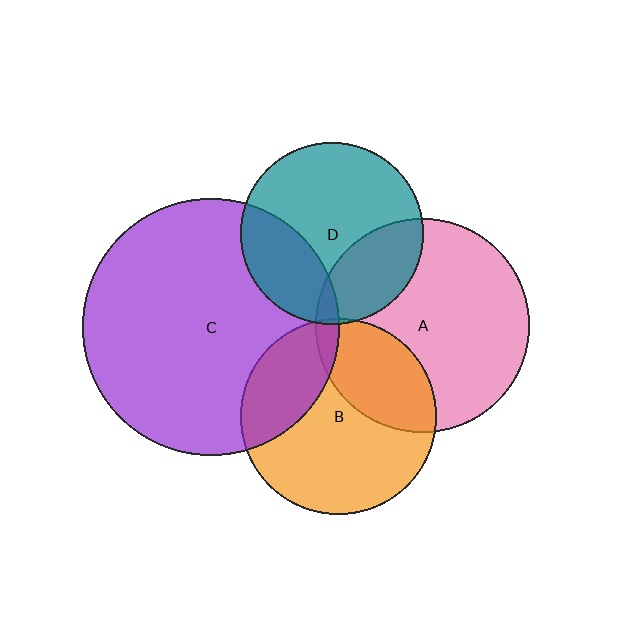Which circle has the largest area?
Circle C (purple).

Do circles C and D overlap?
Yes.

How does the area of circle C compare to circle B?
Approximately 1.7 times.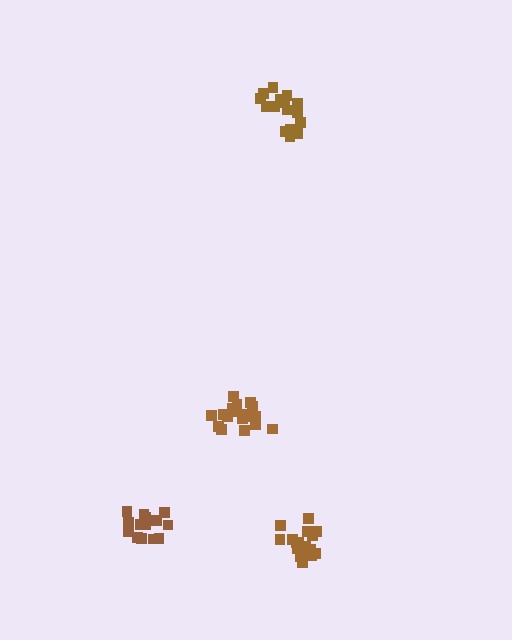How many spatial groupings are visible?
There are 4 spatial groupings.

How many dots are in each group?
Group 1: 16 dots, Group 2: 18 dots, Group 3: 15 dots, Group 4: 17 dots (66 total).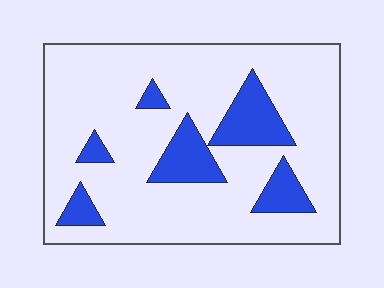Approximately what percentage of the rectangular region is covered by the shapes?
Approximately 20%.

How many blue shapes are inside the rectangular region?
6.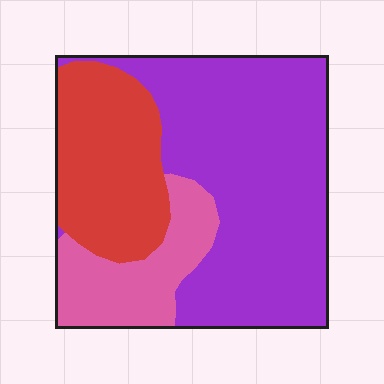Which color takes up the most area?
Purple, at roughly 55%.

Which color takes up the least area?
Pink, at roughly 20%.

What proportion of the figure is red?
Red covers roughly 25% of the figure.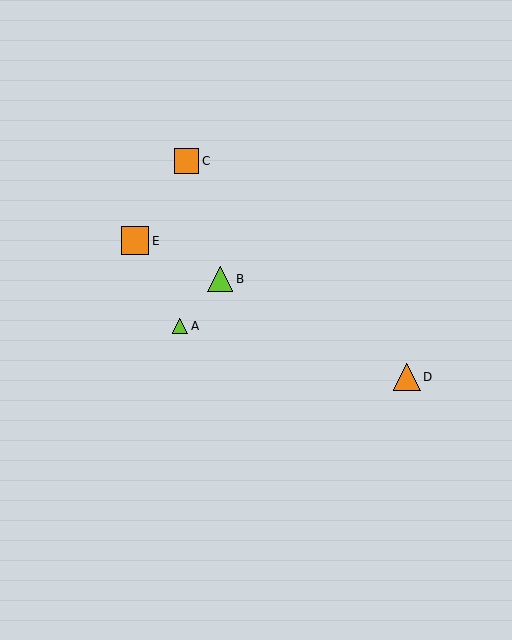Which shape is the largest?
The orange square (labeled E) is the largest.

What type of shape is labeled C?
Shape C is an orange square.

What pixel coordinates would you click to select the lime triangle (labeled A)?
Click at (180, 326) to select the lime triangle A.